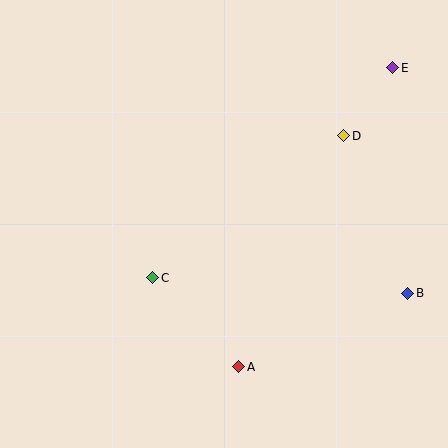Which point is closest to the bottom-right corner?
Point B is closest to the bottom-right corner.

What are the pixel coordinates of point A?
Point A is at (239, 367).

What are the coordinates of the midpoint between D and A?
The midpoint between D and A is at (291, 251).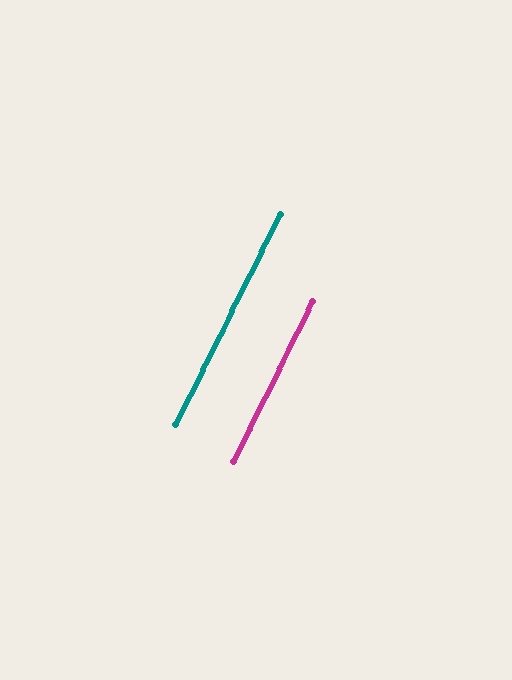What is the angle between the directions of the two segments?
Approximately 0 degrees.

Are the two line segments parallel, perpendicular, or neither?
Parallel — their directions differ by only 0.2°.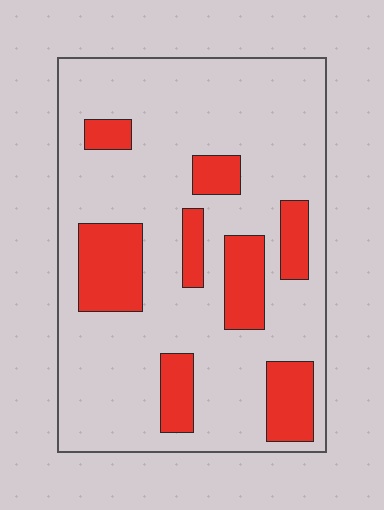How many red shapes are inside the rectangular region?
8.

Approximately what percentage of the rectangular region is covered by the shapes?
Approximately 20%.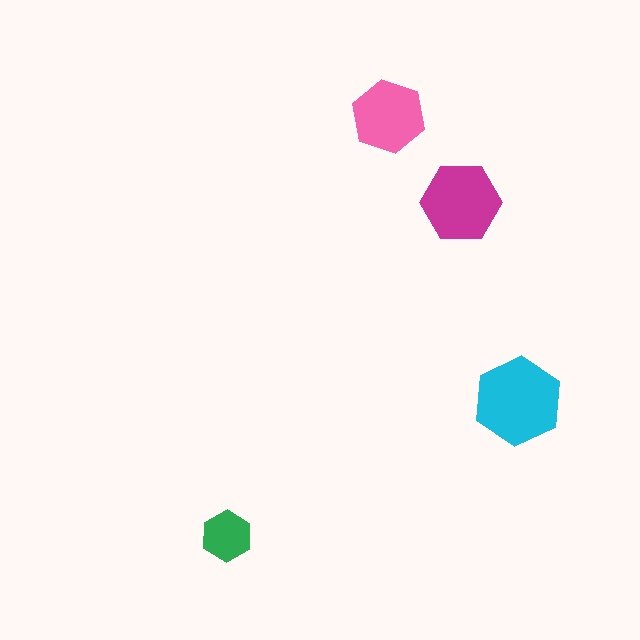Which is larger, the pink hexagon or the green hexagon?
The pink one.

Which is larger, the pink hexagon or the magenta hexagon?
The magenta one.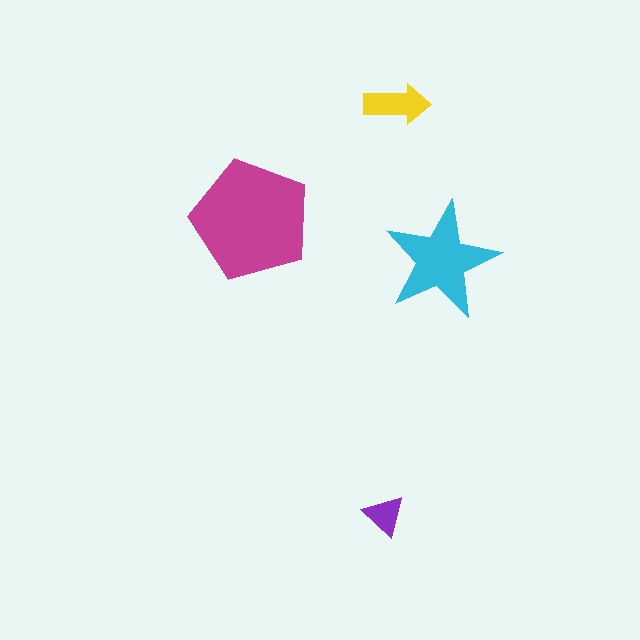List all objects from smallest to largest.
The purple triangle, the yellow arrow, the cyan star, the magenta pentagon.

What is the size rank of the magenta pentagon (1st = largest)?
1st.